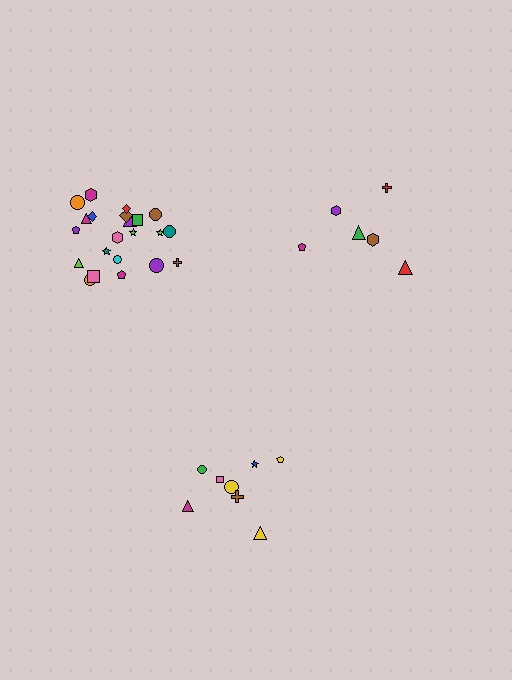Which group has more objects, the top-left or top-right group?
The top-left group.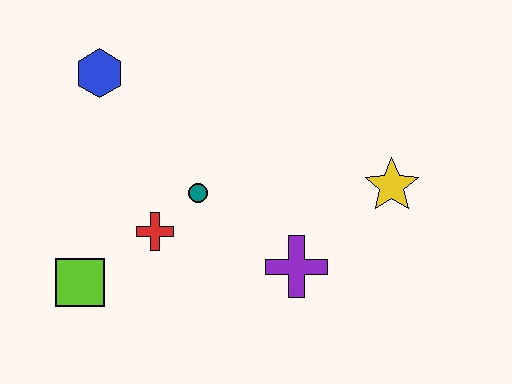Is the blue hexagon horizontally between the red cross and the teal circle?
No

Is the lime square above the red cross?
No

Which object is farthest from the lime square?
The yellow star is farthest from the lime square.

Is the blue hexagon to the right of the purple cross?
No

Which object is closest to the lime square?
The red cross is closest to the lime square.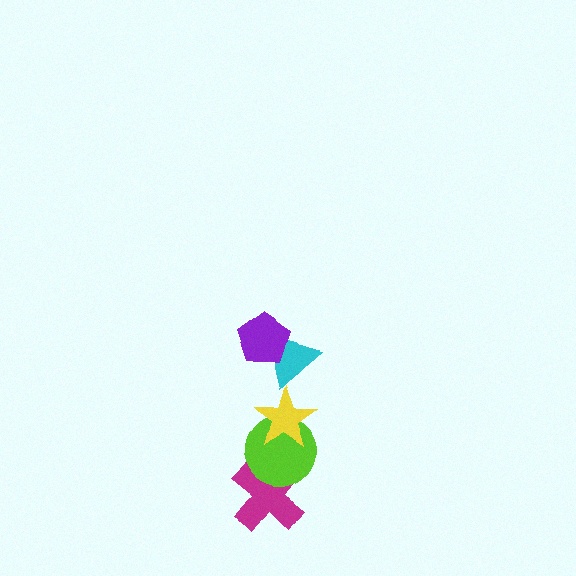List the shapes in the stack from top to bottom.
From top to bottom: the purple pentagon, the cyan triangle, the yellow star, the lime circle, the magenta cross.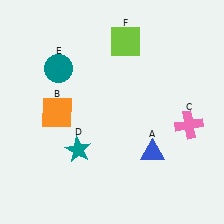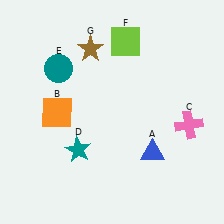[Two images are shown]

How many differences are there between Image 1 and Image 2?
There is 1 difference between the two images.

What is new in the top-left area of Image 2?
A brown star (G) was added in the top-left area of Image 2.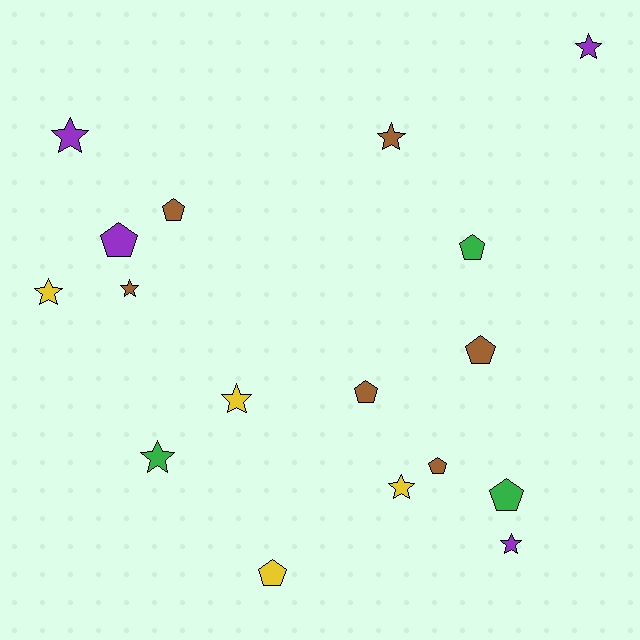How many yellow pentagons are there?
There is 1 yellow pentagon.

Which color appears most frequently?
Brown, with 6 objects.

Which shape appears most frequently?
Star, with 9 objects.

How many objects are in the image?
There are 17 objects.